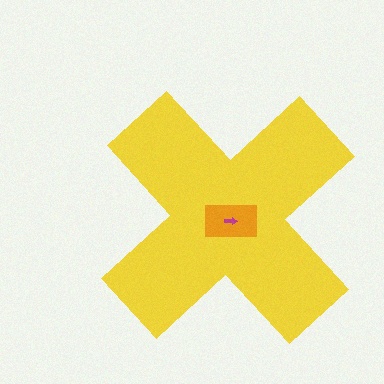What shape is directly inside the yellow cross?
The orange rectangle.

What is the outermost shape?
The yellow cross.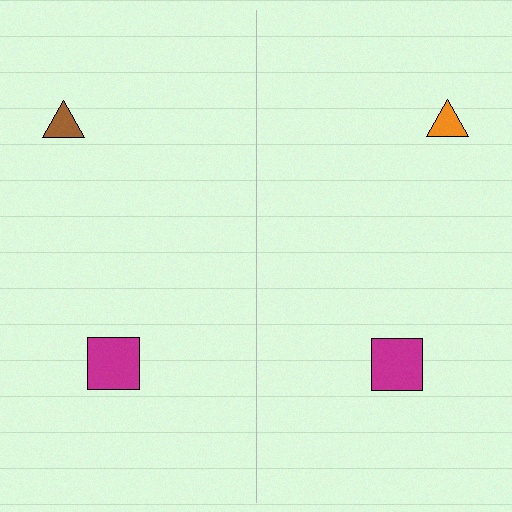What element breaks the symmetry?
The orange triangle on the right side breaks the symmetry — its mirror counterpart is brown.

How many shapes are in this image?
There are 4 shapes in this image.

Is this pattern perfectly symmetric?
No, the pattern is not perfectly symmetric. The orange triangle on the right side breaks the symmetry — its mirror counterpart is brown.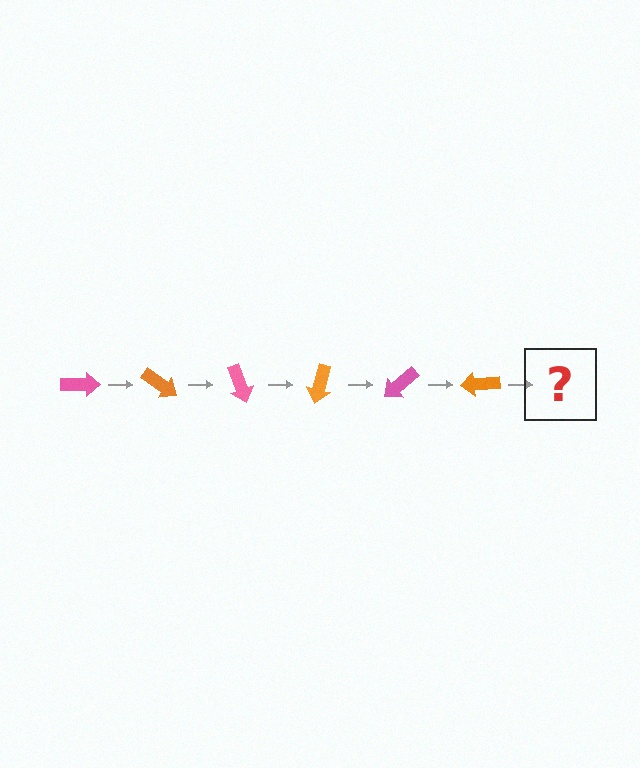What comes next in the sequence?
The next element should be a pink arrow, rotated 210 degrees from the start.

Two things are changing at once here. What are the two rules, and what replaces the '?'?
The two rules are that it rotates 35 degrees each step and the color cycles through pink and orange. The '?' should be a pink arrow, rotated 210 degrees from the start.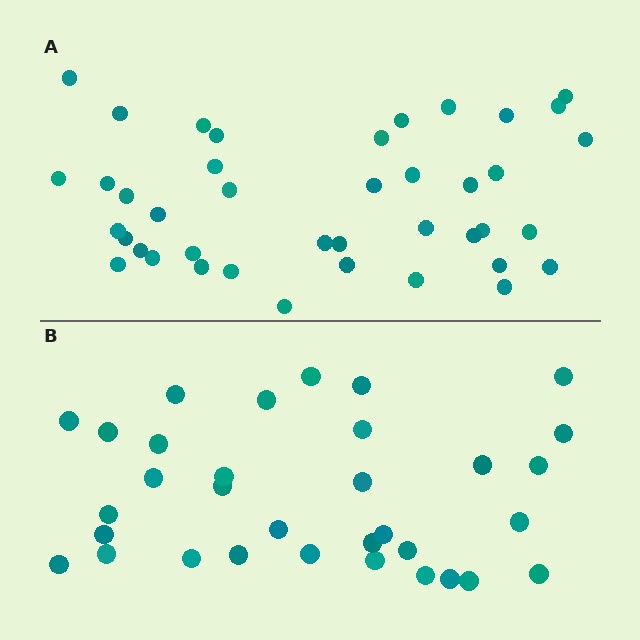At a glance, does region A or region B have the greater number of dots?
Region A (the top region) has more dots.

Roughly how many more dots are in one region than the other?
Region A has roughly 8 or so more dots than region B.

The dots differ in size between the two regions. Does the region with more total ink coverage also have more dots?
No. Region B has more total ink coverage because its dots are larger, but region A actually contains more individual dots. Total area can be misleading — the number of items is what matters here.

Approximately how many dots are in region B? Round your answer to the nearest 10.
About 30 dots. (The exact count is 33, which rounds to 30.)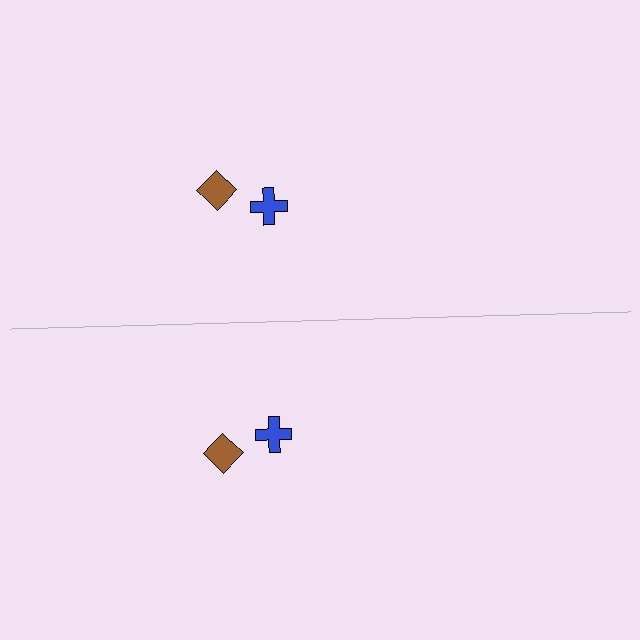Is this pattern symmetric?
Yes, this pattern has bilateral (reflection) symmetry.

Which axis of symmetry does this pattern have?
The pattern has a horizontal axis of symmetry running through the center of the image.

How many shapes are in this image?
There are 4 shapes in this image.